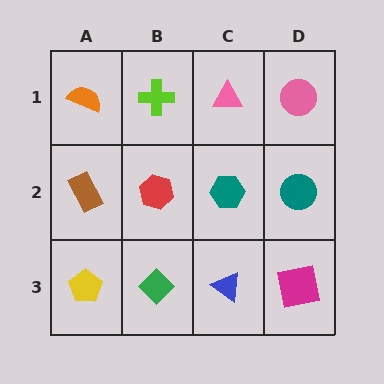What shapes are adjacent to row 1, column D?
A teal circle (row 2, column D), a pink triangle (row 1, column C).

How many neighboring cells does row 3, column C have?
3.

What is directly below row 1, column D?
A teal circle.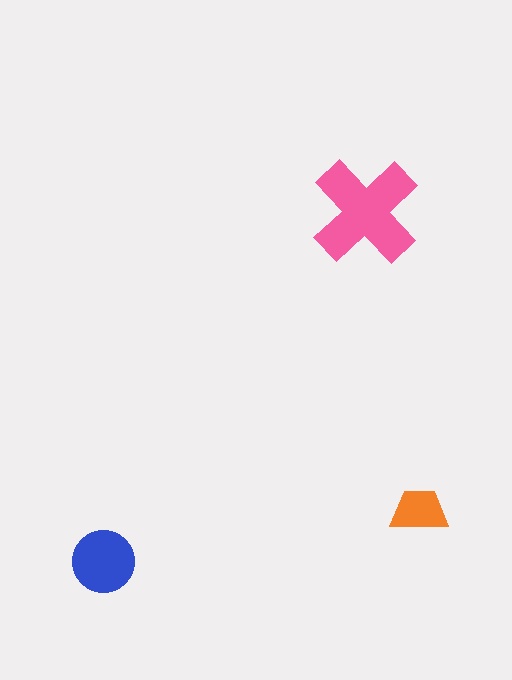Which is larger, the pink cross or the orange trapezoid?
The pink cross.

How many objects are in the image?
There are 3 objects in the image.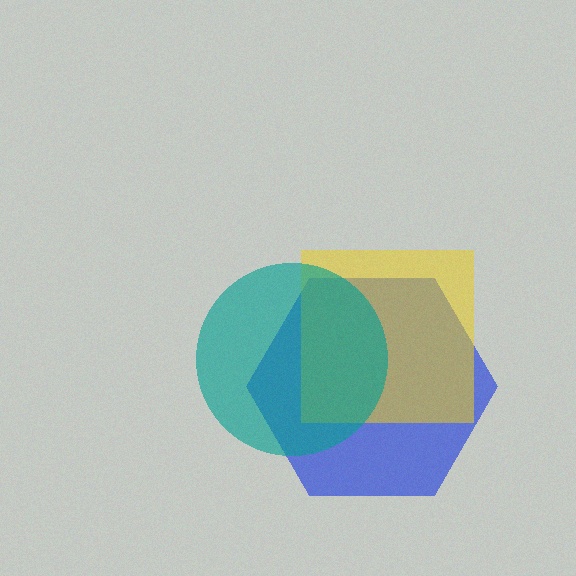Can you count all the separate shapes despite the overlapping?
Yes, there are 3 separate shapes.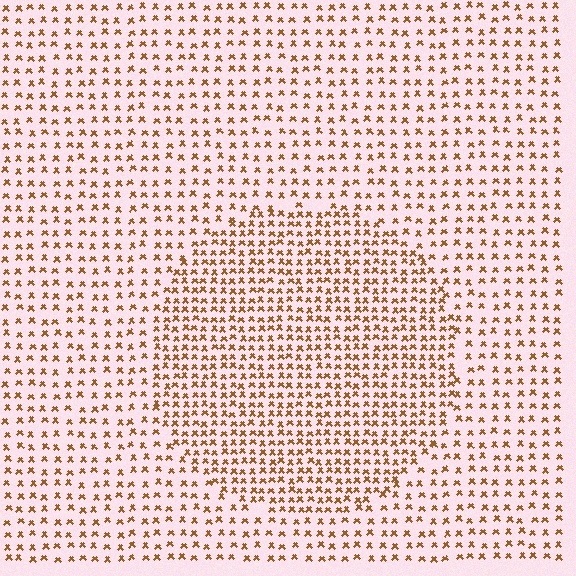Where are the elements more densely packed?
The elements are more densely packed inside the circle boundary.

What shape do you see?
I see a circle.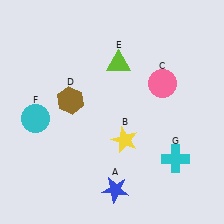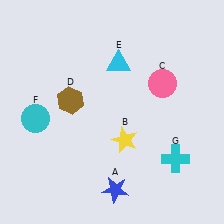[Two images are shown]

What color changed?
The triangle (E) changed from lime in Image 1 to cyan in Image 2.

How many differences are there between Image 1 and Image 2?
There is 1 difference between the two images.